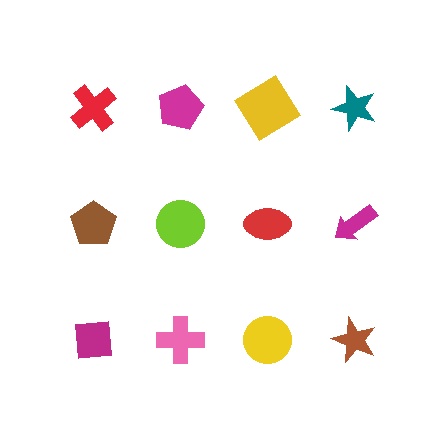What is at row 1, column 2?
A magenta pentagon.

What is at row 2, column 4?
A magenta arrow.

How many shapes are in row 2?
4 shapes.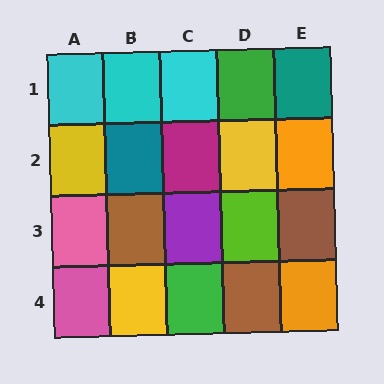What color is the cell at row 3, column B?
Brown.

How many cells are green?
2 cells are green.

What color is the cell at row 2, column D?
Yellow.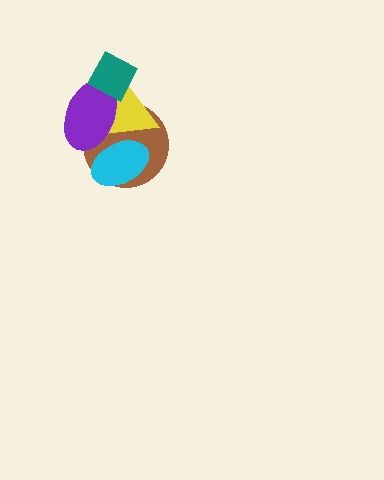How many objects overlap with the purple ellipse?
4 objects overlap with the purple ellipse.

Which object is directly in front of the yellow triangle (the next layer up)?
The purple ellipse is directly in front of the yellow triangle.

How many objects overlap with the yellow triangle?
4 objects overlap with the yellow triangle.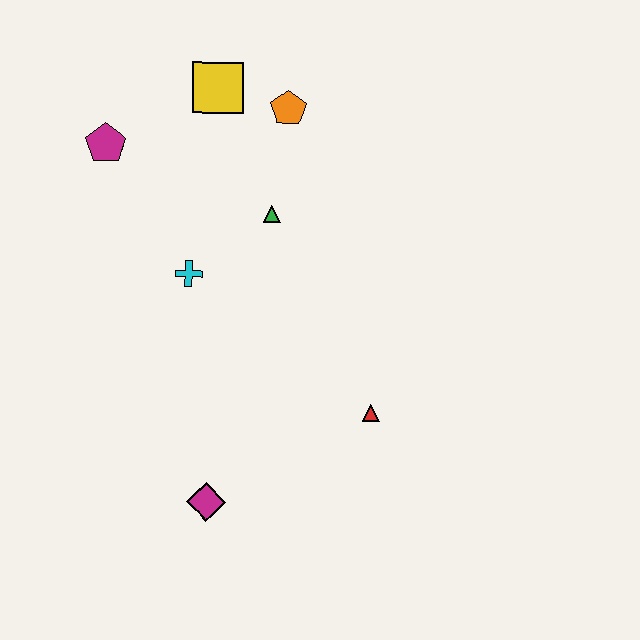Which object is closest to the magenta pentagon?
The yellow square is closest to the magenta pentagon.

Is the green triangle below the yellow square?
Yes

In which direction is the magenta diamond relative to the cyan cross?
The magenta diamond is below the cyan cross.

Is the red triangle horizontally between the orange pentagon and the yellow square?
No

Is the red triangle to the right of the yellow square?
Yes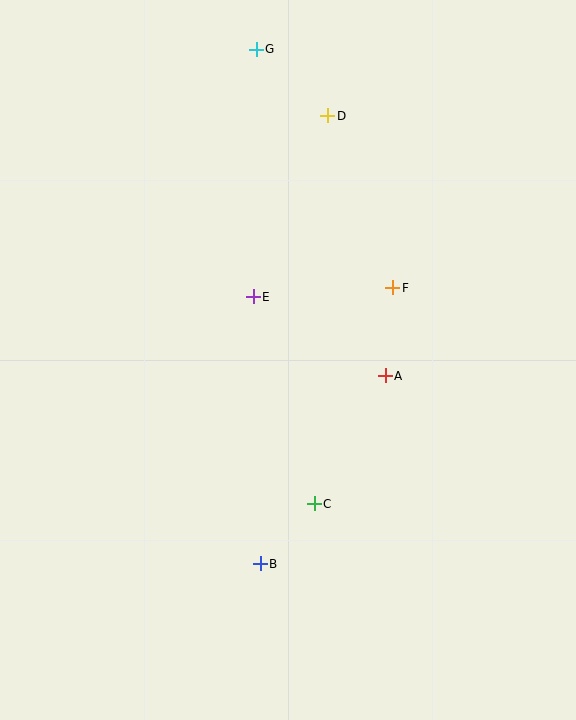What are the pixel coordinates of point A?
Point A is at (385, 376).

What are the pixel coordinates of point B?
Point B is at (260, 564).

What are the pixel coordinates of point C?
Point C is at (314, 504).